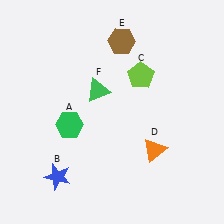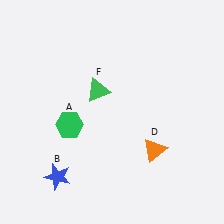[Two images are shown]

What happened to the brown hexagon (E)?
The brown hexagon (E) was removed in Image 2. It was in the top-right area of Image 1.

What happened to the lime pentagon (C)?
The lime pentagon (C) was removed in Image 2. It was in the top-right area of Image 1.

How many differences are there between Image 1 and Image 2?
There are 2 differences between the two images.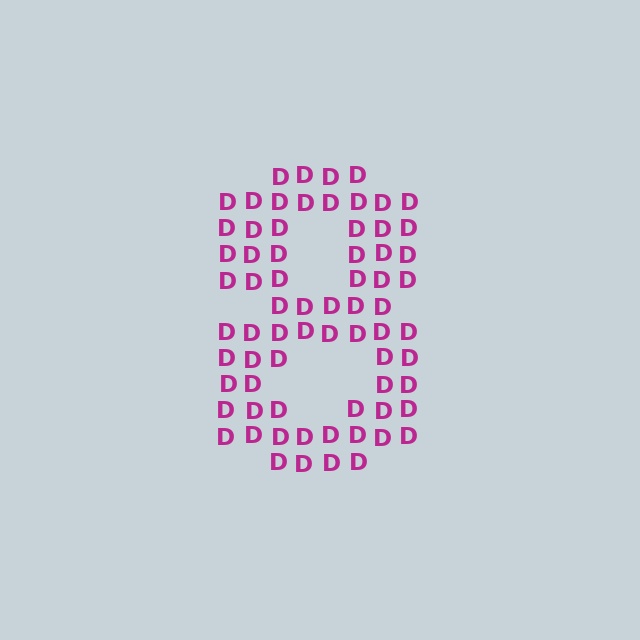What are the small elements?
The small elements are letter D's.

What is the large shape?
The large shape is the digit 8.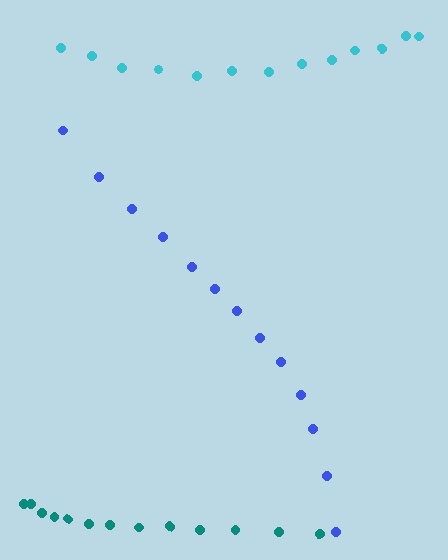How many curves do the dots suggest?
There are 3 distinct paths.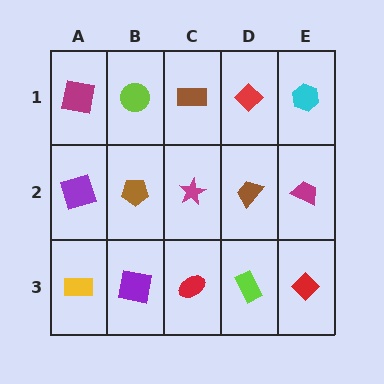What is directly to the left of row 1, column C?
A lime circle.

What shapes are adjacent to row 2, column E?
A cyan hexagon (row 1, column E), a red diamond (row 3, column E), a brown trapezoid (row 2, column D).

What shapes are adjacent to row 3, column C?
A magenta star (row 2, column C), a purple square (row 3, column B), a lime rectangle (row 3, column D).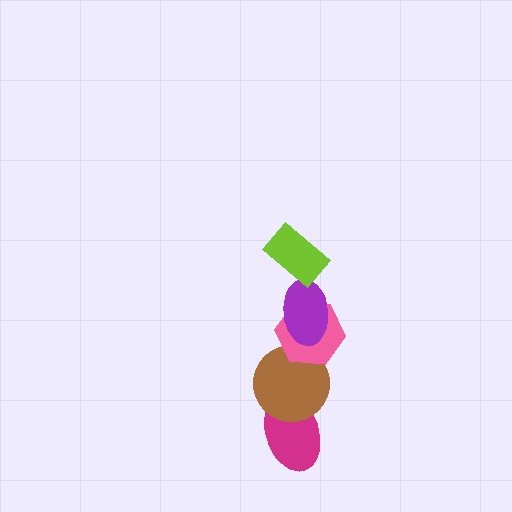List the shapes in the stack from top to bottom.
From top to bottom: the lime rectangle, the purple ellipse, the pink hexagon, the brown circle, the magenta ellipse.